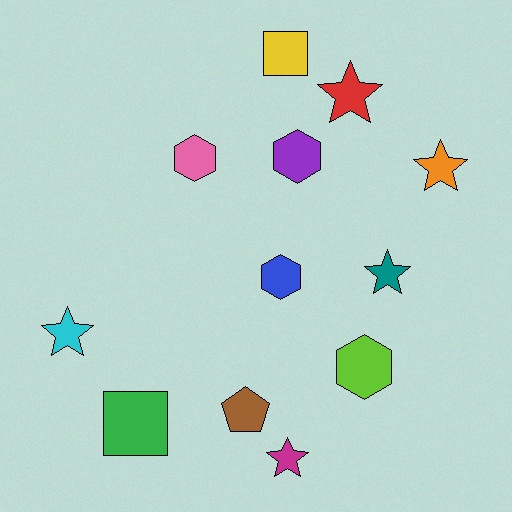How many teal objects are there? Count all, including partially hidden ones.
There is 1 teal object.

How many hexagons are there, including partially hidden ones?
There are 4 hexagons.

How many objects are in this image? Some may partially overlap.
There are 12 objects.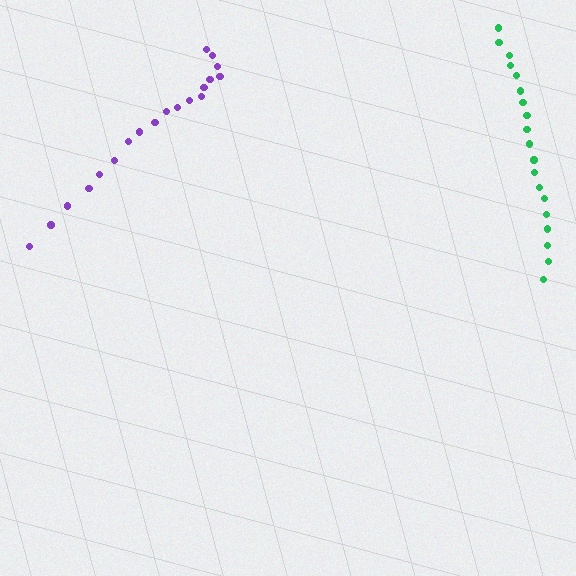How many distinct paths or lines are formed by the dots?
There are 2 distinct paths.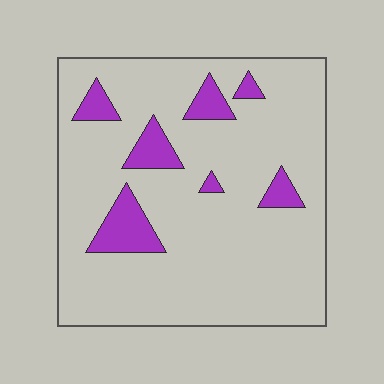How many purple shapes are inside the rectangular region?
7.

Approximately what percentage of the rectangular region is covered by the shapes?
Approximately 15%.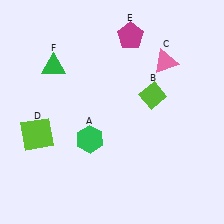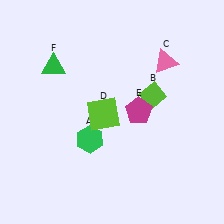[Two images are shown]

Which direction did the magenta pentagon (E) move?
The magenta pentagon (E) moved down.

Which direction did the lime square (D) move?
The lime square (D) moved right.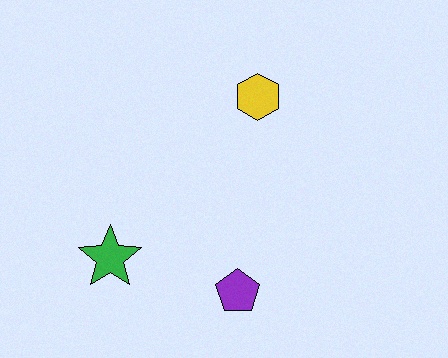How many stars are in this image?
There is 1 star.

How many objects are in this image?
There are 3 objects.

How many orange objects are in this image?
There are no orange objects.